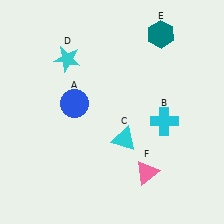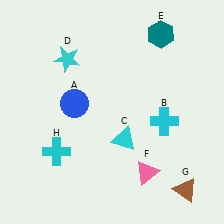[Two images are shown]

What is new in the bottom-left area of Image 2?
A cyan cross (H) was added in the bottom-left area of Image 2.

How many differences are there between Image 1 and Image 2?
There are 2 differences between the two images.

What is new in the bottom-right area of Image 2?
A brown triangle (G) was added in the bottom-right area of Image 2.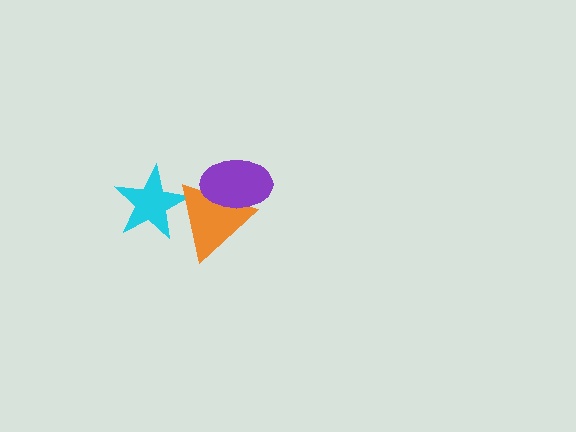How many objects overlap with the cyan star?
1 object overlaps with the cyan star.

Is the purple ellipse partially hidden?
No, no other shape covers it.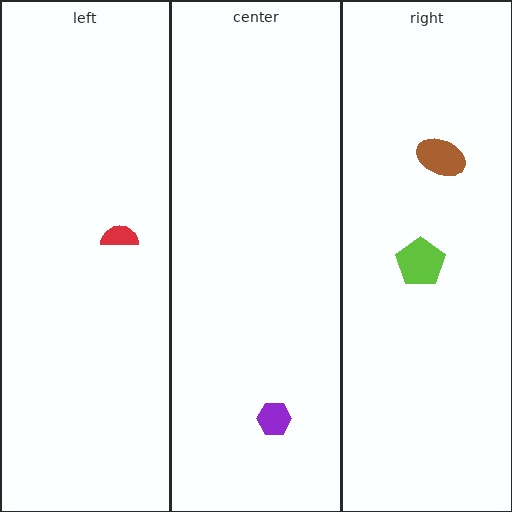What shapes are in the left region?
The red semicircle.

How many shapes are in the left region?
1.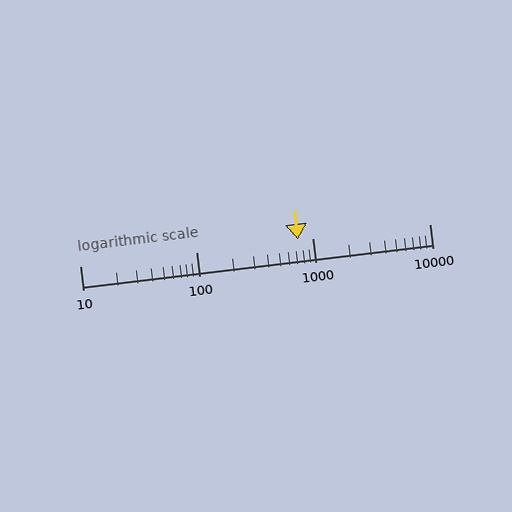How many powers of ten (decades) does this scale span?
The scale spans 3 decades, from 10 to 10000.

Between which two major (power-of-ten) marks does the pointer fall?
The pointer is between 100 and 1000.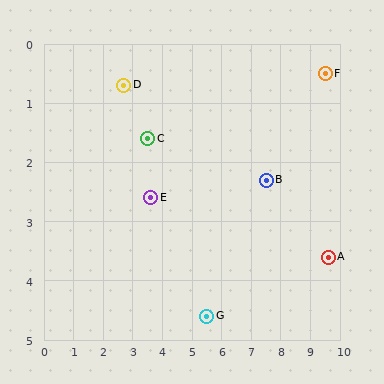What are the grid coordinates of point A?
Point A is at approximately (9.6, 3.6).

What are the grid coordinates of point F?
Point F is at approximately (9.5, 0.5).